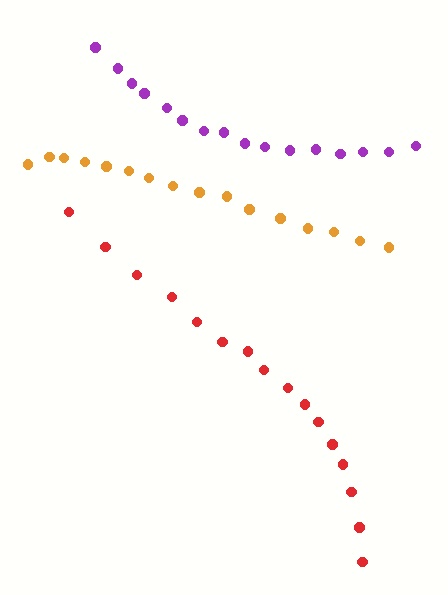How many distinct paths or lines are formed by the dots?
There are 3 distinct paths.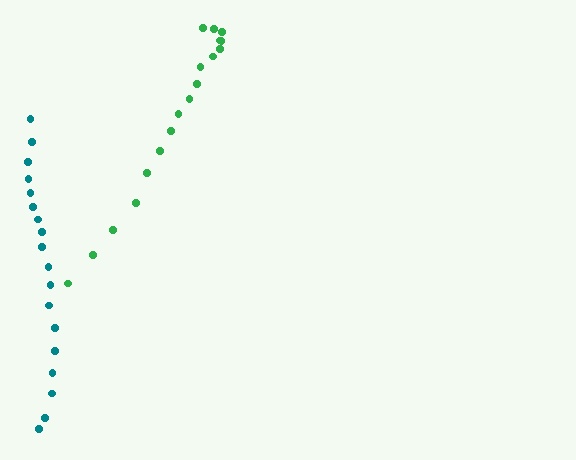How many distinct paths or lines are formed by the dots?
There are 2 distinct paths.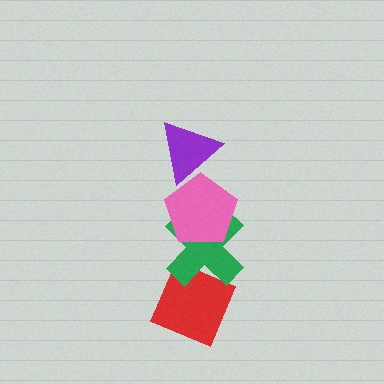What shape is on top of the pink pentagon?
The purple triangle is on top of the pink pentagon.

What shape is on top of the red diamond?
The green cross is on top of the red diamond.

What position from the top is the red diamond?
The red diamond is 4th from the top.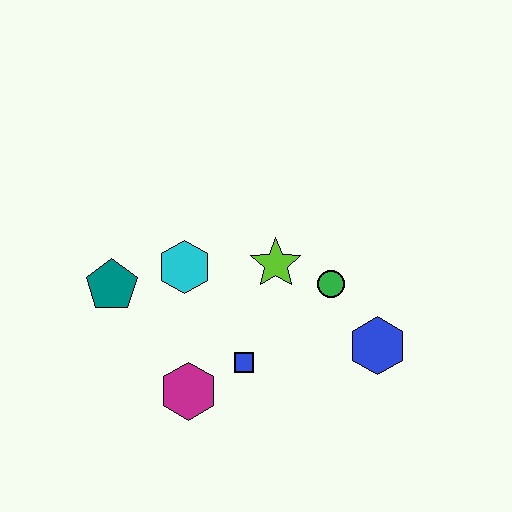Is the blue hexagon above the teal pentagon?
No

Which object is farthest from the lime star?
The teal pentagon is farthest from the lime star.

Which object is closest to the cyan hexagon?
The teal pentagon is closest to the cyan hexagon.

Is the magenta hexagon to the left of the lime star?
Yes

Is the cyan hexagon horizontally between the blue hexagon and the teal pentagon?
Yes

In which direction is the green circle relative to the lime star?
The green circle is to the right of the lime star.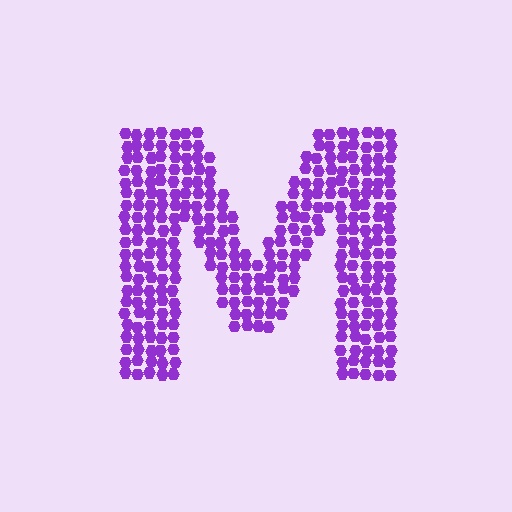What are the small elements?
The small elements are hexagons.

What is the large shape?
The large shape is the letter M.